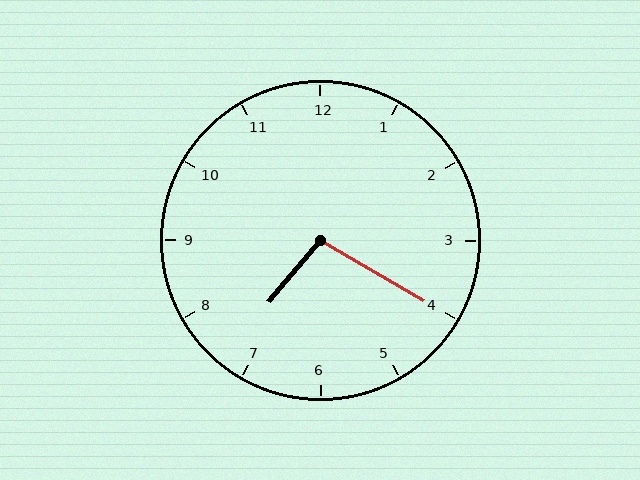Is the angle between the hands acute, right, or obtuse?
It is obtuse.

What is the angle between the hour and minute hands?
Approximately 100 degrees.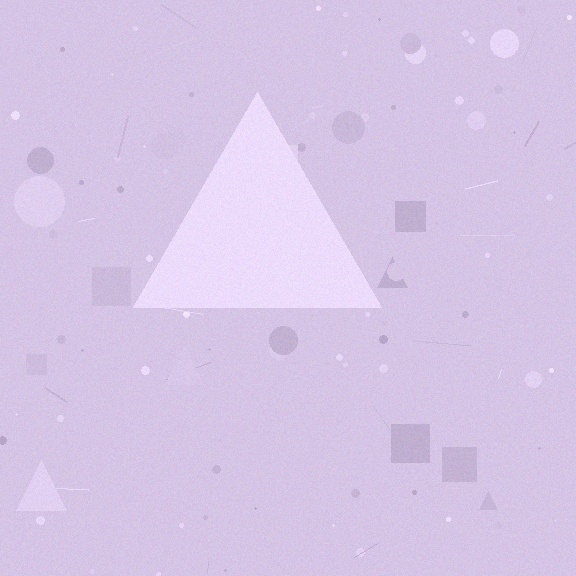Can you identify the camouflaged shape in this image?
The camouflaged shape is a triangle.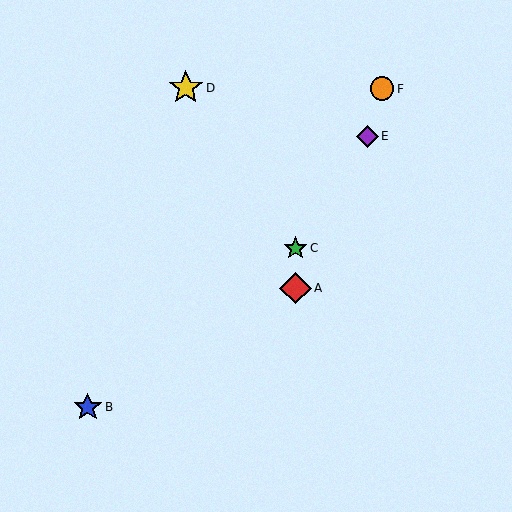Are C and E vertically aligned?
No, C is at x≈296 and E is at x≈367.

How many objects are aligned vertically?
2 objects (A, C) are aligned vertically.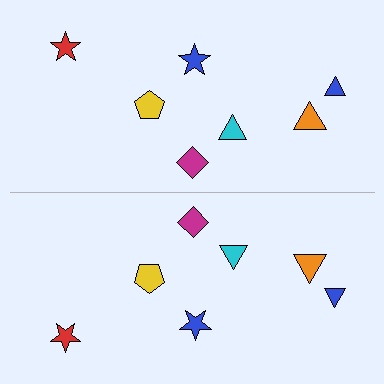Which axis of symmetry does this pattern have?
The pattern has a horizontal axis of symmetry running through the center of the image.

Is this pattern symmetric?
Yes, this pattern has bilateral (reflection) symmetry.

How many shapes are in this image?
There are 14 shapes in this image.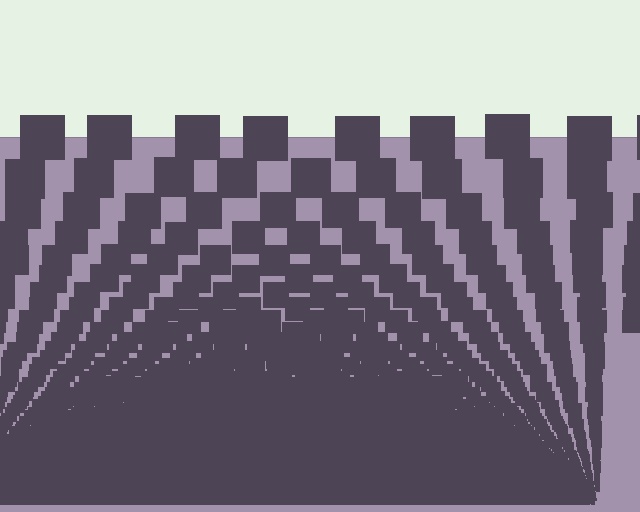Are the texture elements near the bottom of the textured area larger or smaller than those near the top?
Smaller. The gradient is inverted — elements near the bottom are smaller and denser.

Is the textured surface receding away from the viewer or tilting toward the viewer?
The surface appears to tilt toward the viewer. Texture elements get larger and sparser toward the top.